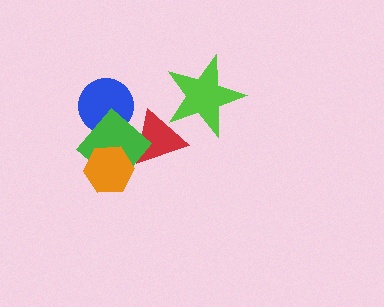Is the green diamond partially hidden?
Yes, it is partially covered by another shape.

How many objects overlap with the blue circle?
1 object overlaps with the blue circle.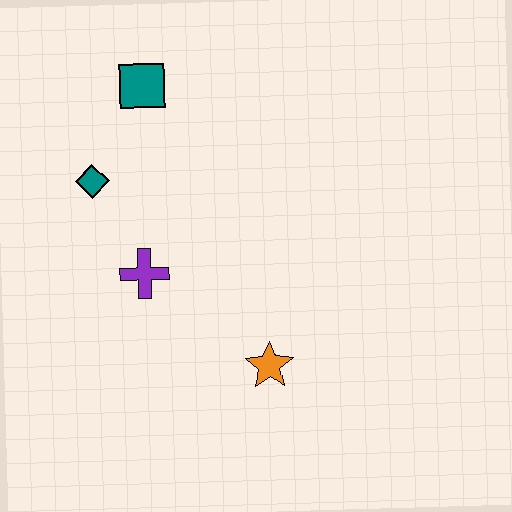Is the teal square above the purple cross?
Yes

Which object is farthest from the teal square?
The orange star is farthest from the teal square.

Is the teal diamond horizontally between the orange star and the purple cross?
No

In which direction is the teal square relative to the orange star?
The teal square is above the orange star.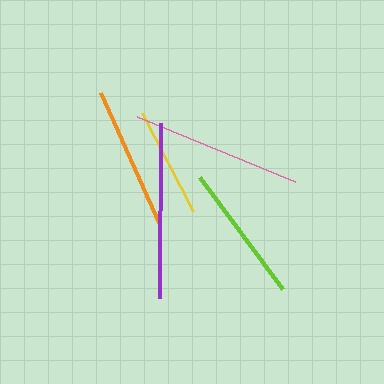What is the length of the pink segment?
The pink segment is approximately 170 pixels long.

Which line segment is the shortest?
The yellow line is the shortest at approximately 110 pixels.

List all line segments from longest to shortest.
From longest to shortest: purple, pink, orange, lime, yellow.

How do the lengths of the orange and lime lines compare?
The orange and lime lines are approximately the same length.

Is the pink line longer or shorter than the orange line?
The pink line is longer than the orange line.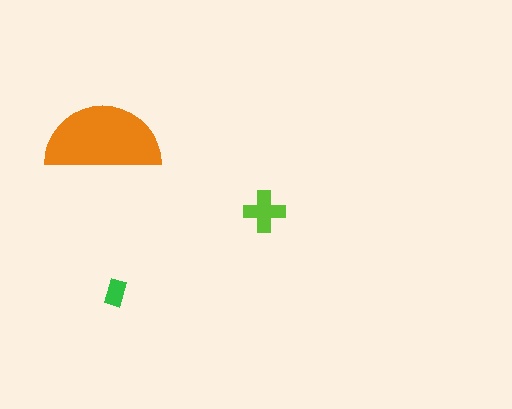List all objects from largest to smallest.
The orange semicircle, the lime cross, the green rectangle.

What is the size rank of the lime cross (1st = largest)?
2nd.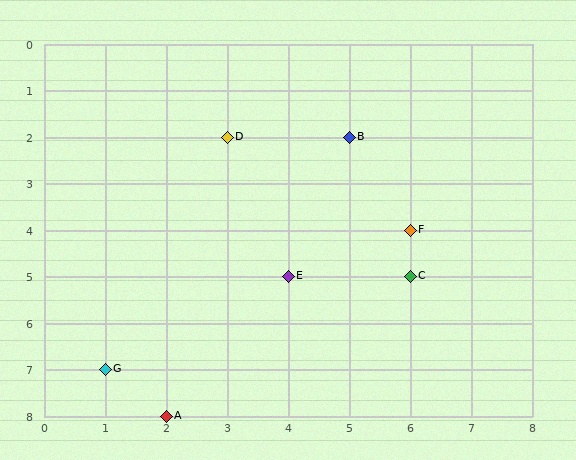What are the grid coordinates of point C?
Point C is at grid coordinates (6, 5).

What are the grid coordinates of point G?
Point G is at grid coordinates (1, 7).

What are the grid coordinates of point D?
Point D is at grid coordinates (3, 2).